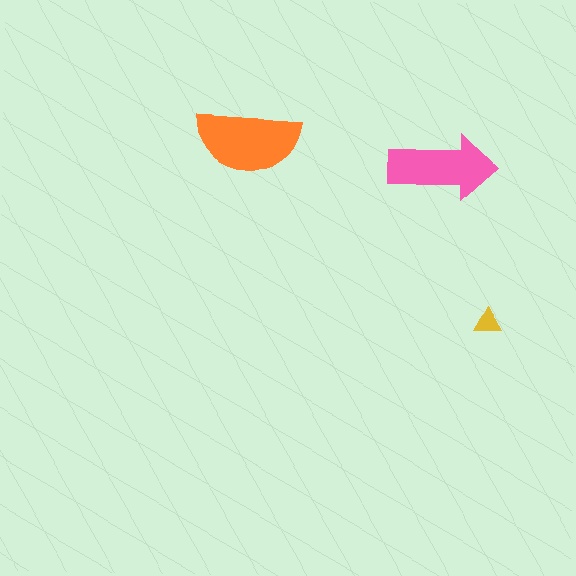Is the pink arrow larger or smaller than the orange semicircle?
Smaller.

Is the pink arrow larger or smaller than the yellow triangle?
Larger.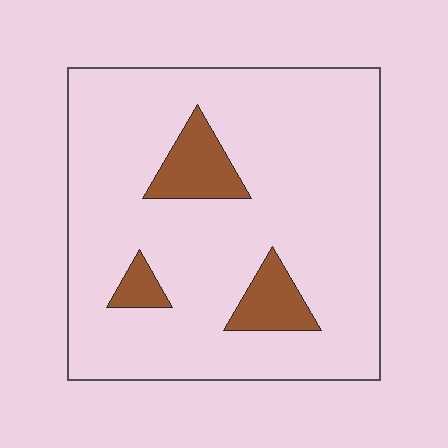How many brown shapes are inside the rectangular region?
3.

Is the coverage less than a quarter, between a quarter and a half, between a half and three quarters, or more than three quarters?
Less than a quarter.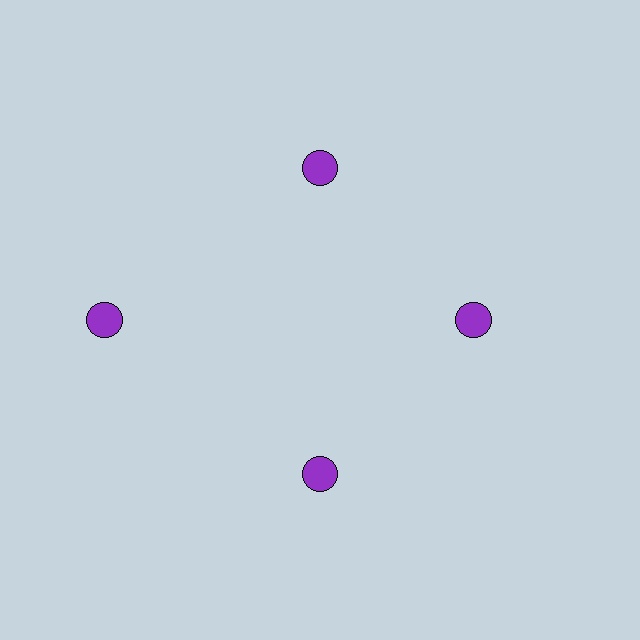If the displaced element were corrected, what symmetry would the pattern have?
It would have 4-fold rotational symmetry — the pattern would map onto itself every 90 degrees.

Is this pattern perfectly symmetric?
No. The 4 purple circles are arranged in a ring, but one element near the 9 o'clock position is pushed outward from the center, breaking the 4-fold rotational symmetry.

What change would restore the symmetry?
The symmetry would be restored by moving it inward, back onto the ring so that all 4 circles sit at equal angles and equal distance from the center.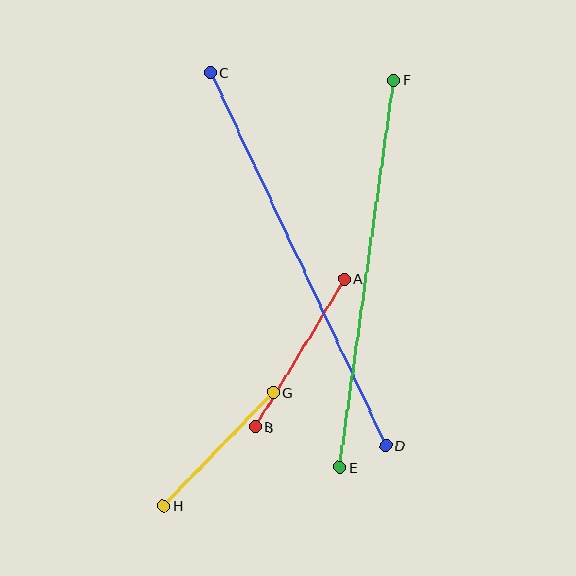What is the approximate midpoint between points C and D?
The midpoint is at approximately (298, 259) pixels.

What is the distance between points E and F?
The distance is approximately 390 pixels.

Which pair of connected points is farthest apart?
Points C and D are farthest apart.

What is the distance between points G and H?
The distance is approximately 157 pixels.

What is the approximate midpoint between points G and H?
The midpoint is at approximately (218, 449) pixels.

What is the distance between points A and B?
The distance is approximately 173 pixels.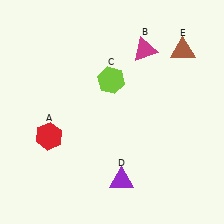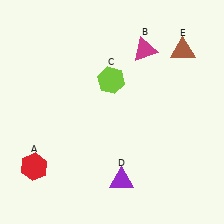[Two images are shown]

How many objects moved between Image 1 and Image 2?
1 object moved between the two images.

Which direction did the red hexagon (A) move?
The red hexagon (A) moved down.